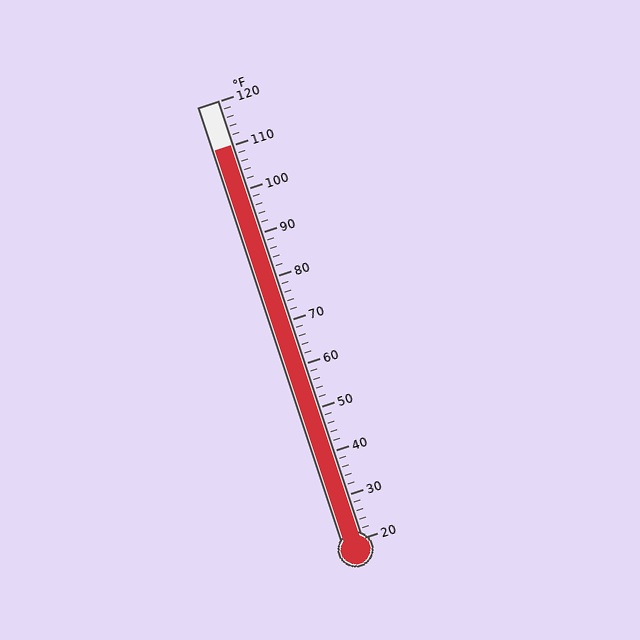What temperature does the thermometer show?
The thermometer shows approximately 110°F.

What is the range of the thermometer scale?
The thermometer scale ranges from 20°F to 120°F.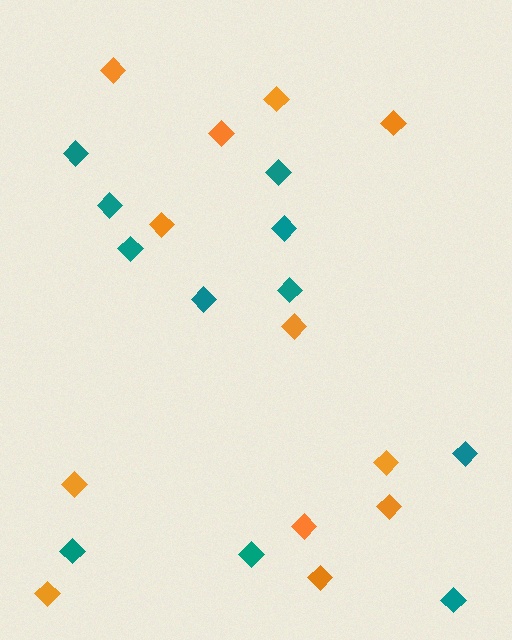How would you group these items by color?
There are 2 groups: one group of teal diamonds (11) and one group of orange diamonds (12).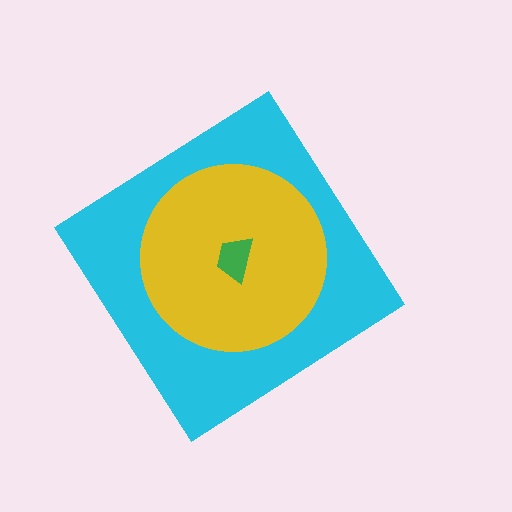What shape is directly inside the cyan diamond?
The yellow circle.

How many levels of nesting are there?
3.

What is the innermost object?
The green trapezoid.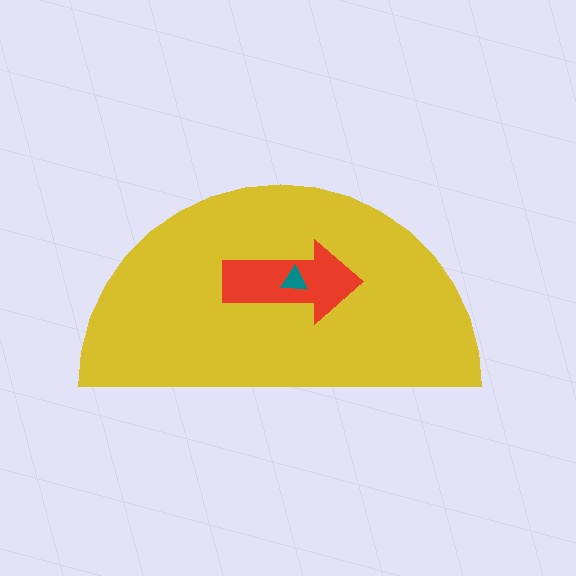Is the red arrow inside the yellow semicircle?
Yes.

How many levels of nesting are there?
3.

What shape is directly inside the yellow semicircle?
The red arrow.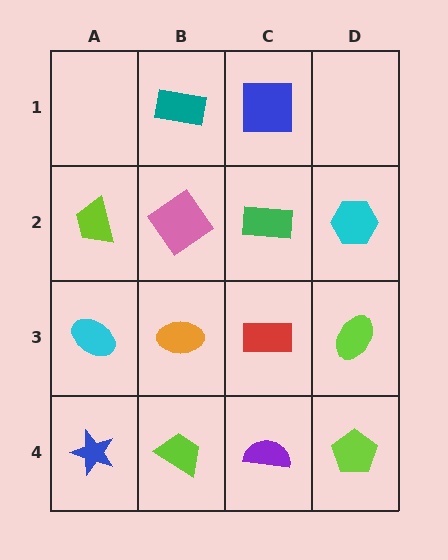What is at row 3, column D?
A lime ellipse.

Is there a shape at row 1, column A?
No, that cell is empty.